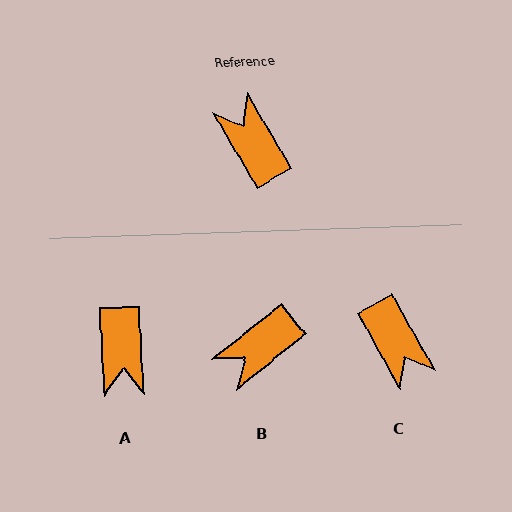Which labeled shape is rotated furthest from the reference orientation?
C, about 178 degrees away.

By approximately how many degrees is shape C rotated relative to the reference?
Approximately 178 degrees counter-clockwise.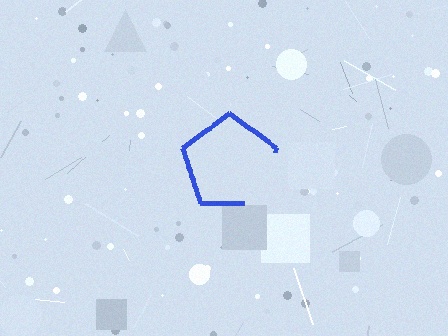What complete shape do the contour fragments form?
The contour fragments form a pentagon.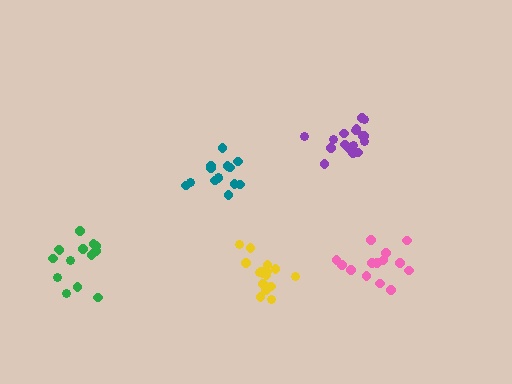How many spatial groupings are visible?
There are 5 spatial groupings.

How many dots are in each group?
Group 1: 14 dots, Group 2: 14 dots, Group 3: 17 dots, Group 4: 17 dots, Group 5: 14 dots (76 total).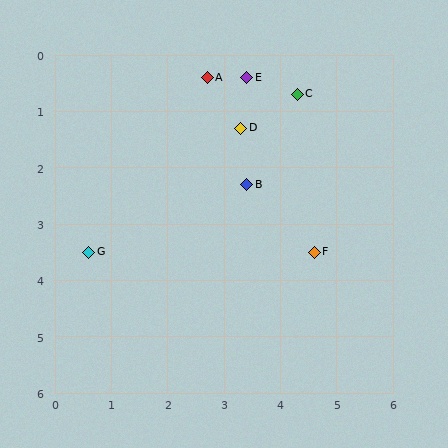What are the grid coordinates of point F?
Point F is at approximately (4.6, 3.5).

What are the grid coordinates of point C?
Point C is at approximately (4.3, 0.7).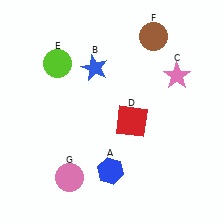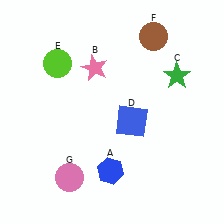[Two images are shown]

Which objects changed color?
B changed from blue to pink. C changed from pink to green. D changed from red to blue.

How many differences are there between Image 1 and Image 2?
There are 3 differences between the two images.